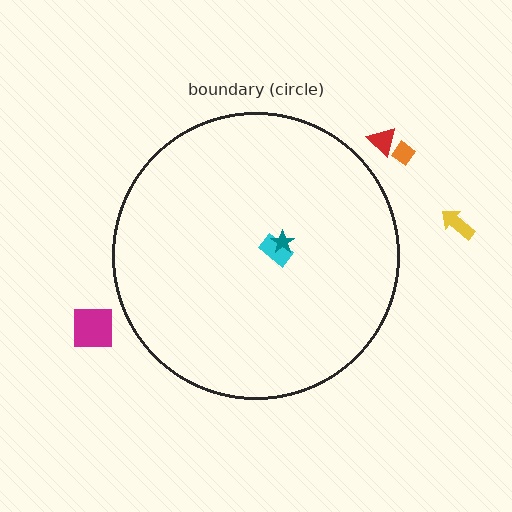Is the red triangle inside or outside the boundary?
Outside.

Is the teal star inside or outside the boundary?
Inside.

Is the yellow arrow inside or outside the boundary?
Outside.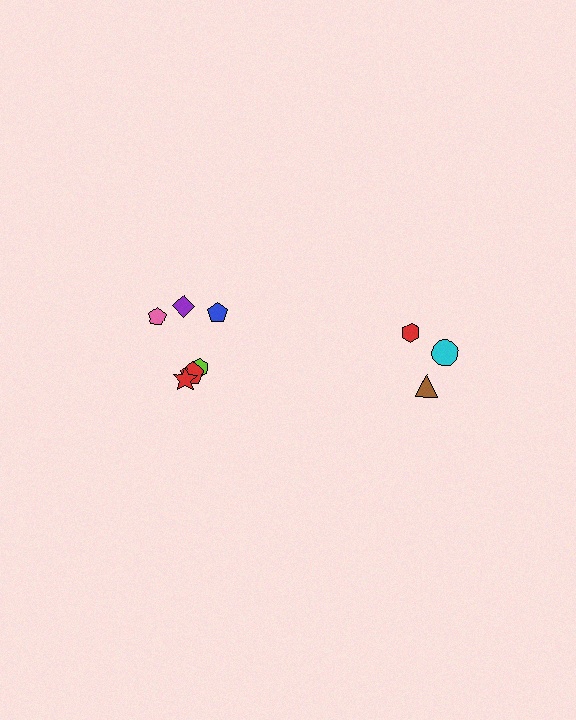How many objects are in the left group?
There are 6 objects.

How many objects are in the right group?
There are 3 objects.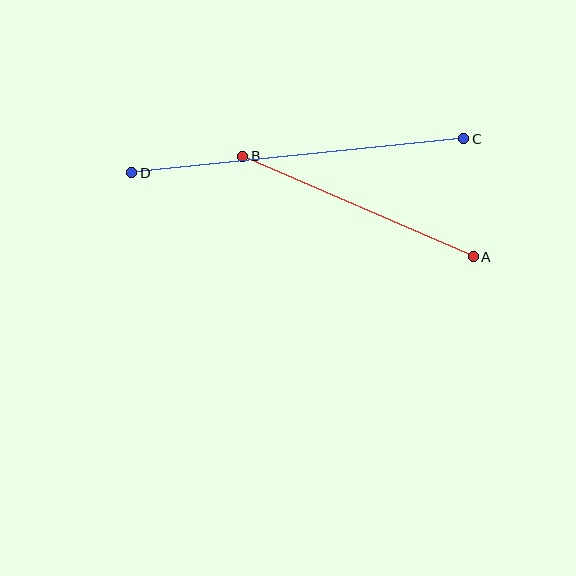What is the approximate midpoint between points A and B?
The midpoint is at approximately (358, 206) pixels.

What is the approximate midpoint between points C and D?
The midpoint is at approximately (298, 156) pixels.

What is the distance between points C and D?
The distance is approximately 334 pixels.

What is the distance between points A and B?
The distance is approximately 251 pixels.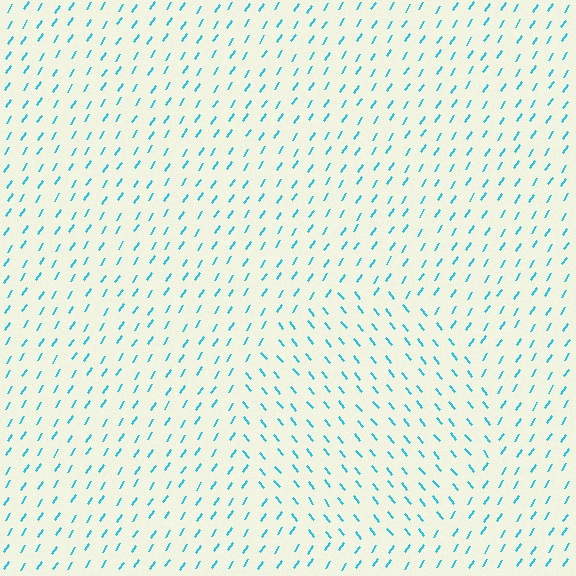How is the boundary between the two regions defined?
The boundary is defined purely by a change in line orientation (approximately 72 degrees difference). All lines are the same color and thickness.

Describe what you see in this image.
The image is filled with small cyan line segments. A circle region in the image has lines oriented differently from the surrounding lines, creating a visible texture boundary.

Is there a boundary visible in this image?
Yes, there is a texture boundary formed by a change in line orientation.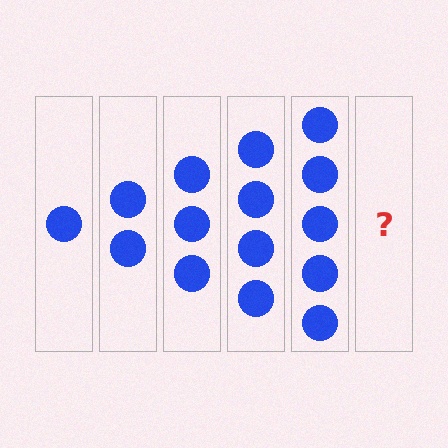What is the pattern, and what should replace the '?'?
The pattern is that each step adds one more circle. The '?' should be 6 circles.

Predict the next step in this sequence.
The next step is 6 circles.